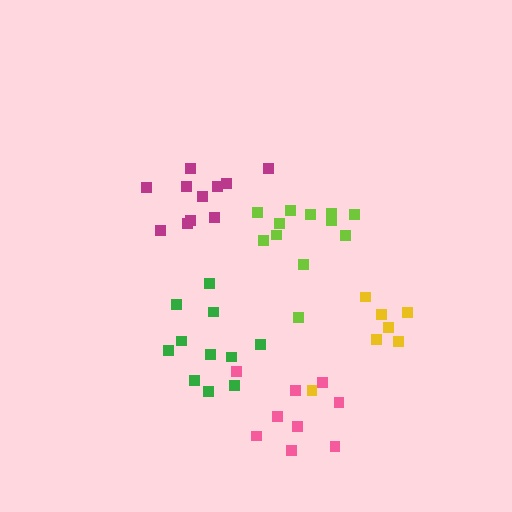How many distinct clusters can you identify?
There are 5 distinct clusters.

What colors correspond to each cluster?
The clusters are colored: magenta, green, pink, yellow, lime.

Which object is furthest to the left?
The magenta cluster is leftmost.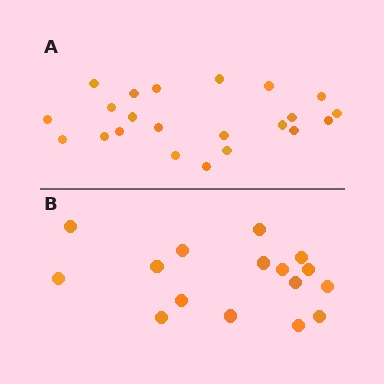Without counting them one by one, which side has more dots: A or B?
Region A (the top region) has more dots.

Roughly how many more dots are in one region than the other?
Region A has about 6 more dots than region B.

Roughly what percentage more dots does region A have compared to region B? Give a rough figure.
About 40% more.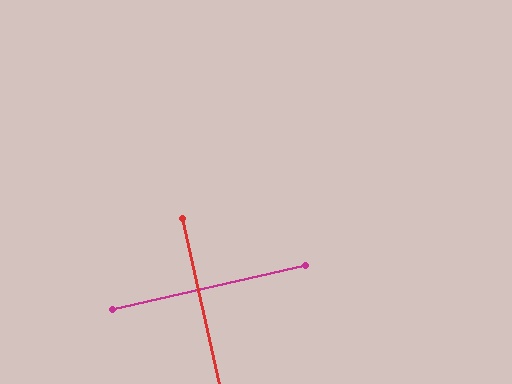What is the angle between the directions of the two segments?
Approximately 90 degrees.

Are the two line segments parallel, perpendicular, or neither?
Perpendicular — they meet at approximately 90°.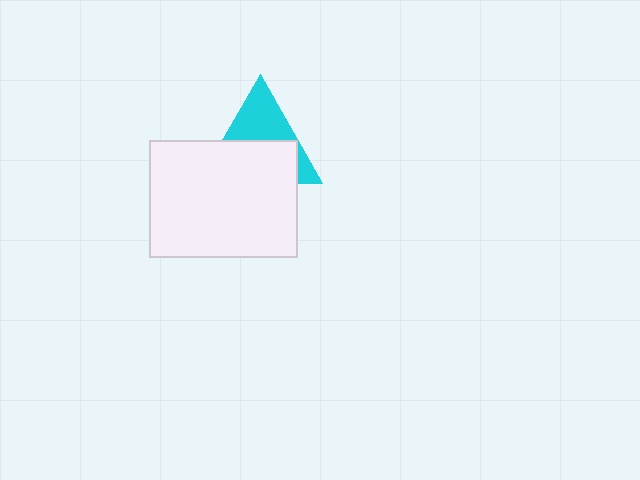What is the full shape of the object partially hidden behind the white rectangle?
The partially hidden object is a cyan triangle.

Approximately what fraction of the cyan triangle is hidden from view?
Roughly 56% of the cyan triangle is hidden behind the white rectangle.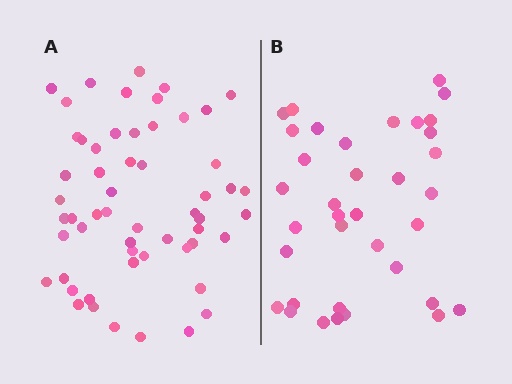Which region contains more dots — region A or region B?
Region A (the left region) has more dots.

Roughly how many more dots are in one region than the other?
Region A has approximately 20 more dots than region B.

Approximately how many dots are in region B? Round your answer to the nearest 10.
About 40 dots. (The exact count is 36, which rounds to 40.)